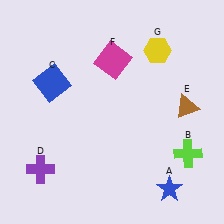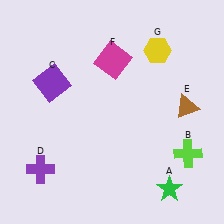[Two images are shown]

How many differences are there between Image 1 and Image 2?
There are 2 differences between the two images.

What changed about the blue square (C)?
In Image 1, C is blue. In Image 2, it changed to purple.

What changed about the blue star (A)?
In Image 1, A is blue. In Image 2, it changed to green.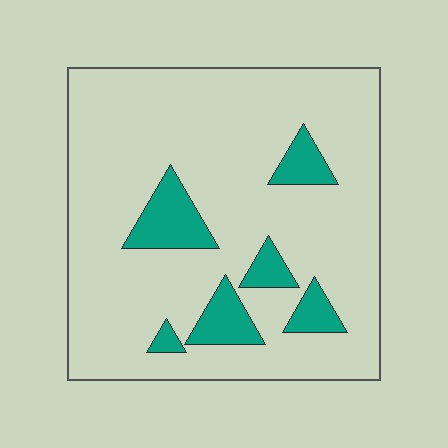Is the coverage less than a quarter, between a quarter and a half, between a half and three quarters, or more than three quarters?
Less than a quarter.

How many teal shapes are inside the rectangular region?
6.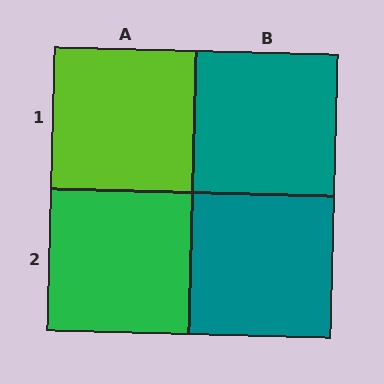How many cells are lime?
1 cell is lime.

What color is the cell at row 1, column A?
Lime.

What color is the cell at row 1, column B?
Teal.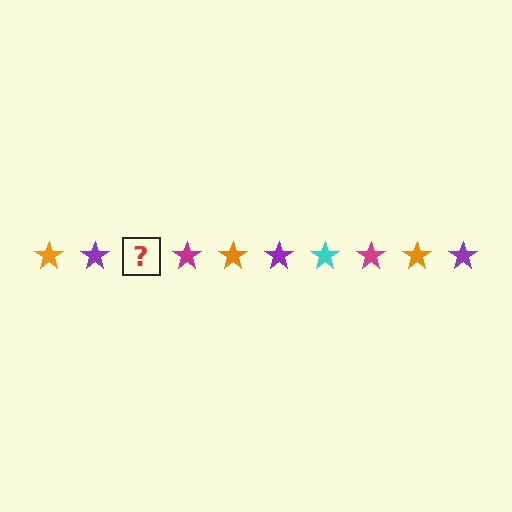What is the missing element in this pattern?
The missing element is a cyan star.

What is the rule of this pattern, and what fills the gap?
The rule is that the pattern cycles through orange, purple, cyan, magenta stars. The gap should be filled with a cyan star.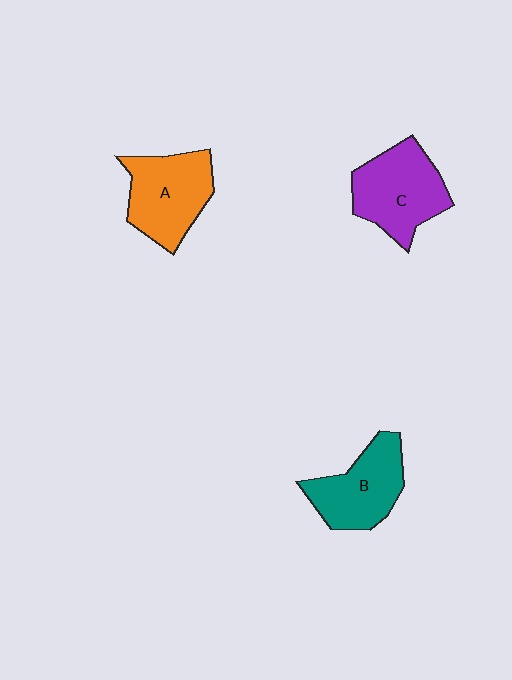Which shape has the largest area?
Shape C (purple).